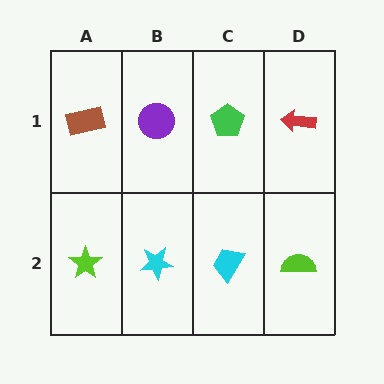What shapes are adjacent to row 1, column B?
A cyan star (row 2, column B), a brown rectangle (row 1, column A), a green pentagon (row 1, column C).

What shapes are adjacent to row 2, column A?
A brown rectangle (row 1, column A), a cyan star (row 2, column B).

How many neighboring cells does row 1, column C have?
3.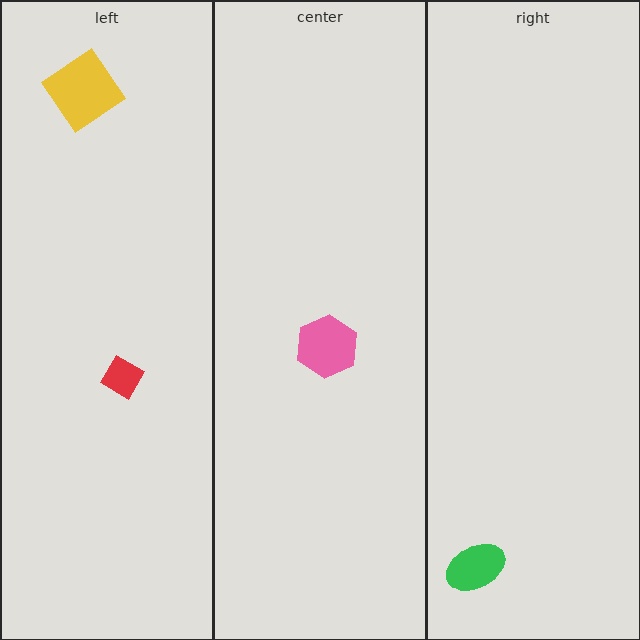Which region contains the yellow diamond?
The left region.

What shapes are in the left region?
The red diamond, the yellow diamond.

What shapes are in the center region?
The pink hexagon.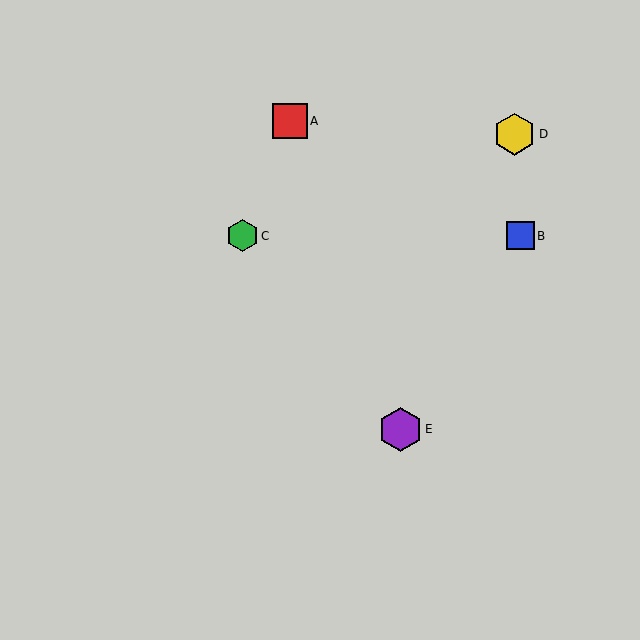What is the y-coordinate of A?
Object A is at y≈121.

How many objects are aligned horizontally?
2 objects (B, C) are aligned horizontally.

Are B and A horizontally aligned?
No, B is at y≈236 and A is at y≈121.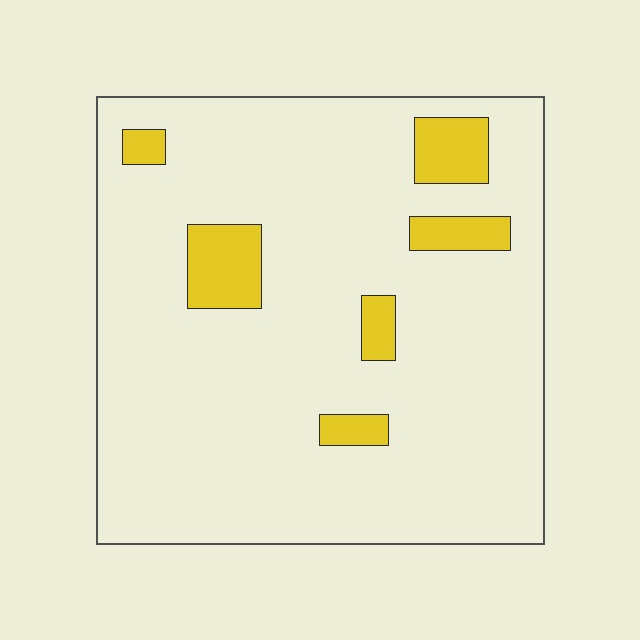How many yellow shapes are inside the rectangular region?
6.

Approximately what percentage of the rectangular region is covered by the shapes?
Approximately 10%.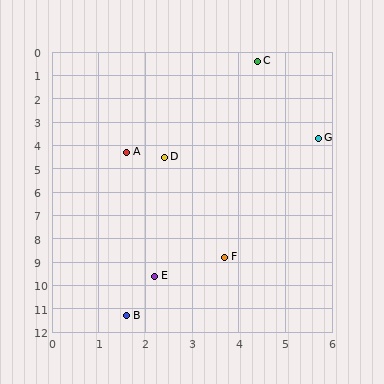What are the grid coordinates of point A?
Point A is at approximately (1.6, 4.3).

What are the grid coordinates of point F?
Point F is at approximately (3.7, 8.8).